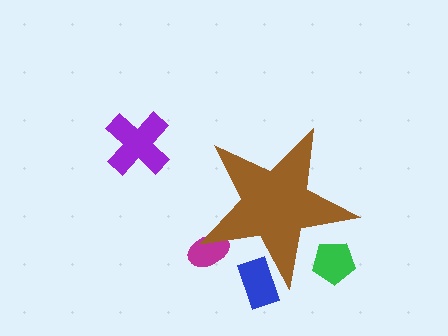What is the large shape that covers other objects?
A brown star.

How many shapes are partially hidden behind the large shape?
3 shapes are partially hidden.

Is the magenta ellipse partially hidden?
Yes, the magenta ellipse is partially hidden behind the brown star.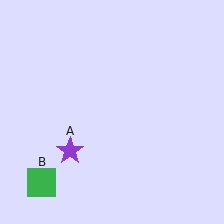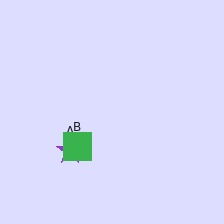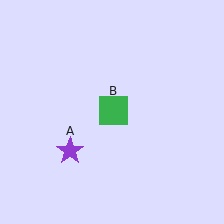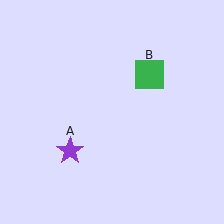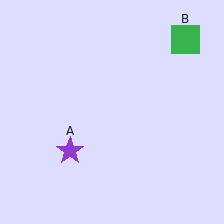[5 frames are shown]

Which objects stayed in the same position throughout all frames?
Purple star (object A) remained stationary.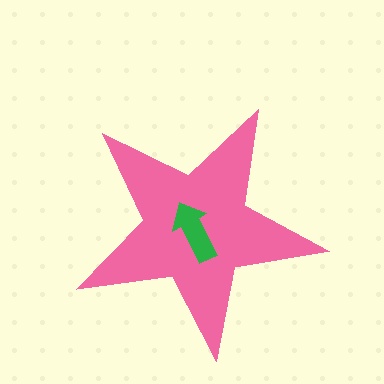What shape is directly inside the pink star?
The green arrow.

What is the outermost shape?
The pink star.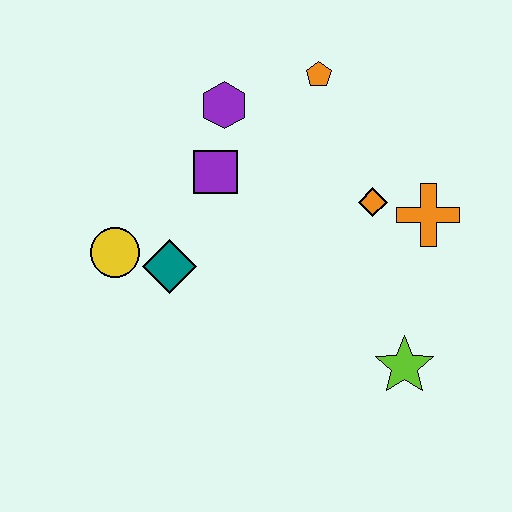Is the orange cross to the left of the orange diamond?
No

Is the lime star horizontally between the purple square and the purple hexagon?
No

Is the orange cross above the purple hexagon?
No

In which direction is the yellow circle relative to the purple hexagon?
The yellow circle is below the purple hexagon.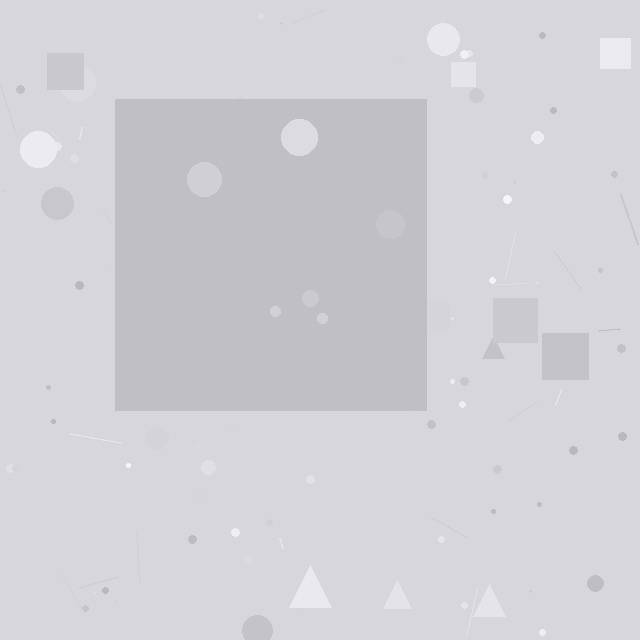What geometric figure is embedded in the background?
A square is embedded in the background.